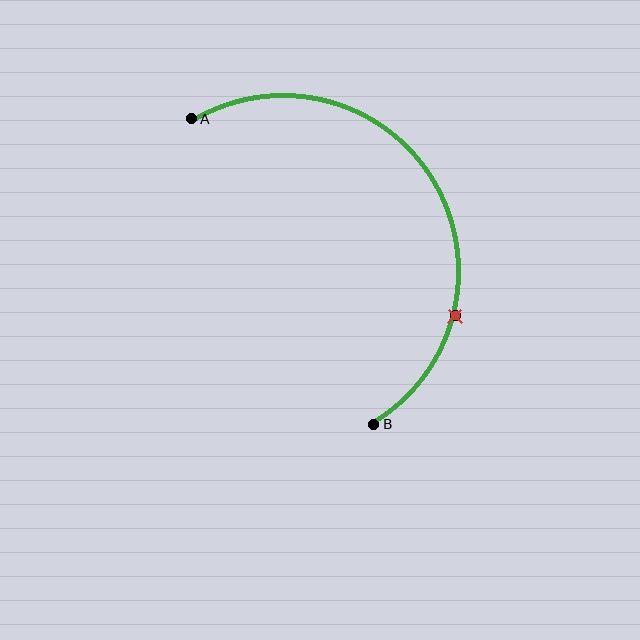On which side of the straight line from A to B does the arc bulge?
The arc bulges to the right of the straight line connecting A and B.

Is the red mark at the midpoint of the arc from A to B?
No. The red mark lies on the arc but is closer to endpoint B. The arc midpoint would be at the point on the curve equidistant along the arc from both A and B.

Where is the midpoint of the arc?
The arc midpoint is the point on the curve farthest from the straight line joining A and B. It sits to the right of that line.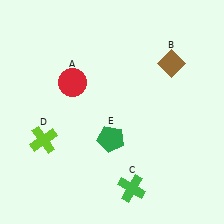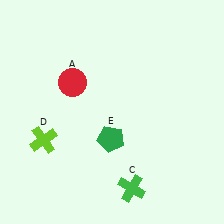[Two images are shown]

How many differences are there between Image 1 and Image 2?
There is 1 difference between the two images.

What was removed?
The brown diamond (B) was removed in Image 2.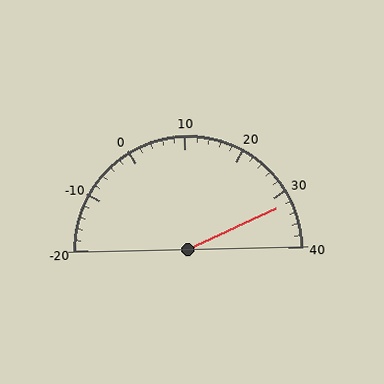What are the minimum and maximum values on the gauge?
The gauge ranges from -20 to 40.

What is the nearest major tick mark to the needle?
The nearest major tick mark is 30.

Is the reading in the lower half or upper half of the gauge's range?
The reading is in the upper half of the range (-20 to 40).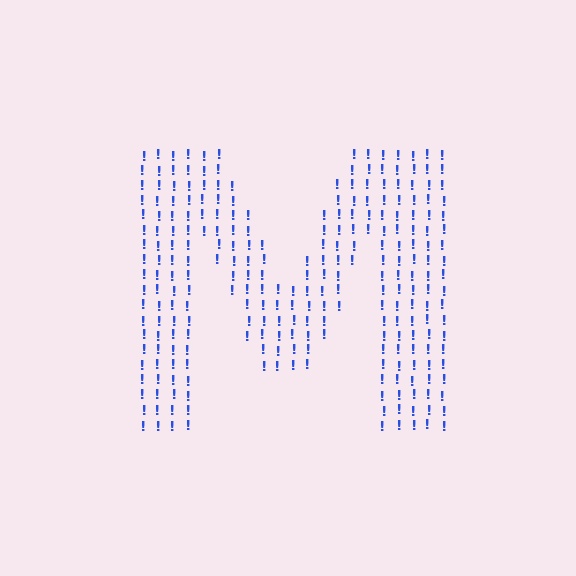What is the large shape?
The large shape is the letter M.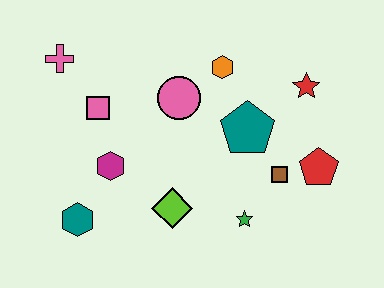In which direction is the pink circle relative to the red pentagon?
The pink circle is to the left of the red pentagon.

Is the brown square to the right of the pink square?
Yes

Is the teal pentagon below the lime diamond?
No